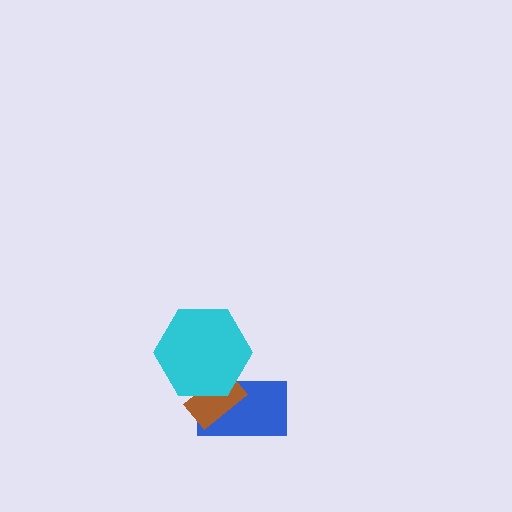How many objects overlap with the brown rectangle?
2 objects overlap with the brown rectangle.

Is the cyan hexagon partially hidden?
No, no other shape covers it.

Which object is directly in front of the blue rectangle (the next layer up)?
The brown rectangle is directly in front of the blue rectangle.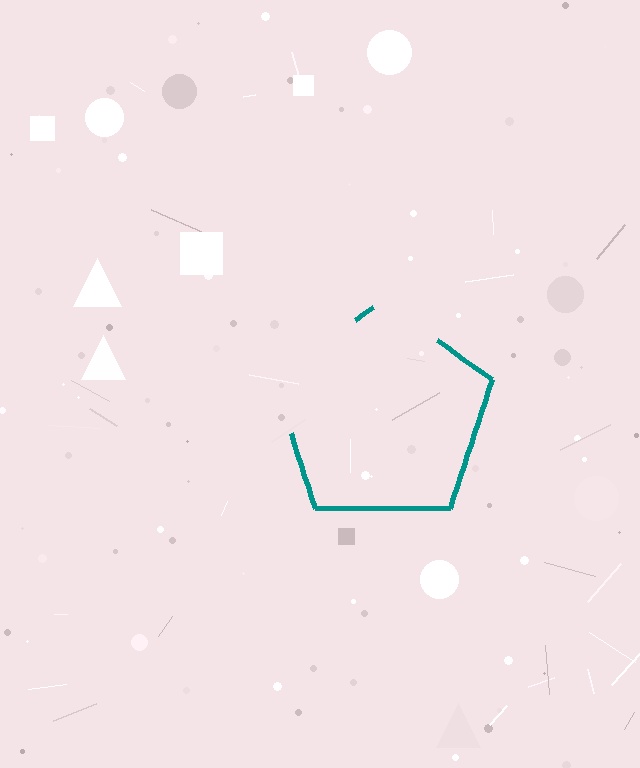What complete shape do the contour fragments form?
The contour fragments form a pentagon.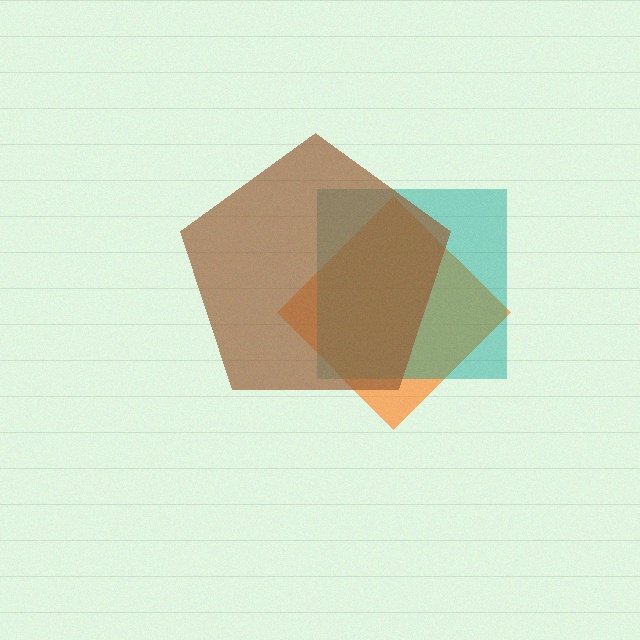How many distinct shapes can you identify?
There are 3 distinct shapes: an orange diamond, a teal square, a brown pentagon.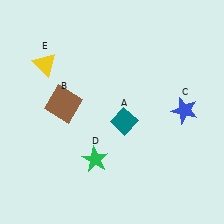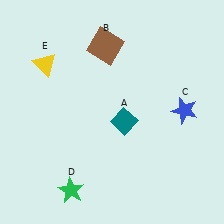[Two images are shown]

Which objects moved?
The objects that moved are: the brown square (B), the green star (D).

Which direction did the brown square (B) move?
The brown square (B) moved up.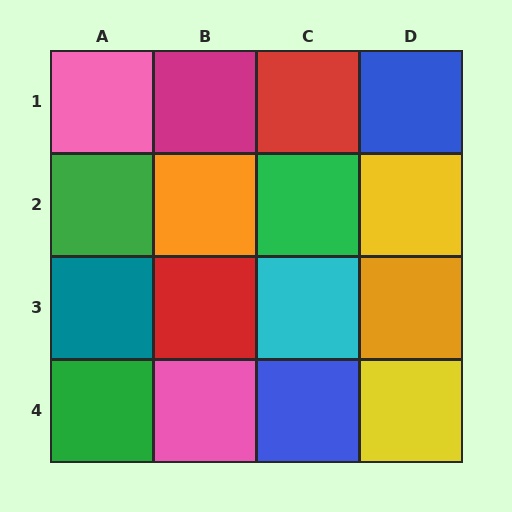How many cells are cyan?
1 cell is cyan.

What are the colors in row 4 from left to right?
Green, pink, blue, yellow.